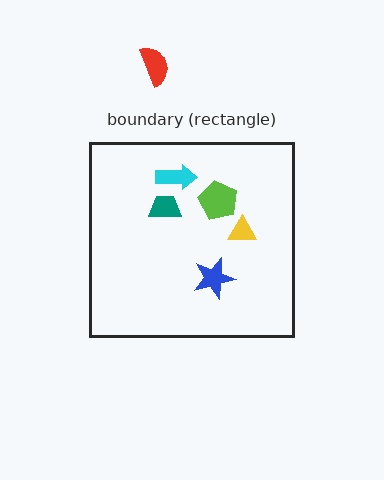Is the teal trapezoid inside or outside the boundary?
Inside.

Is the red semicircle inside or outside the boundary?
Outside.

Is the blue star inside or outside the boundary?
Inside.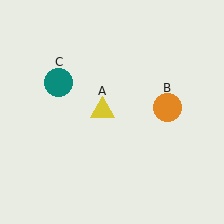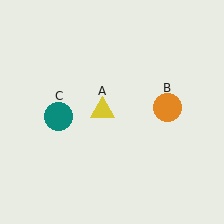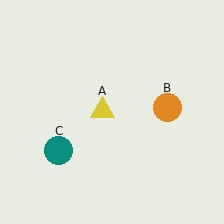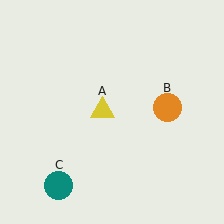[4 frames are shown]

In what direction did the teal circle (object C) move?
The teal circle (object C) moved down.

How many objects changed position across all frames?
1 object changed position: teal circle (object C).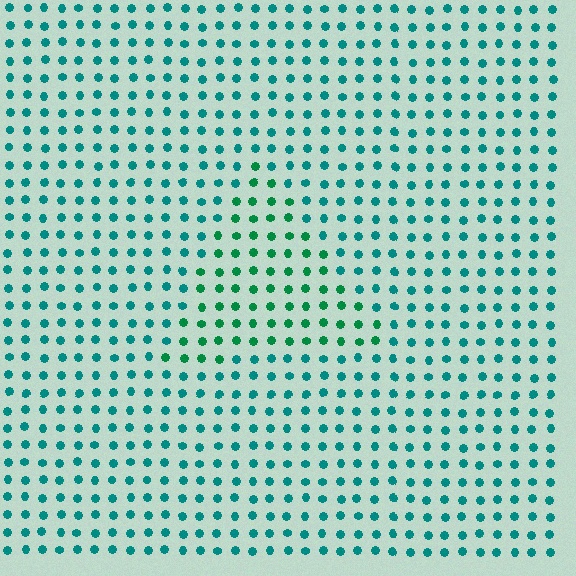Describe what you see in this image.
The image is filled with small teal elements in a uniform arrangement. A triangle-shaped region is visible where the elements are tinted to a slightly different hue, forming a subtle color boundary.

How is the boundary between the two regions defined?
The boundary is defined purely by a slight shift in hue (about 29 degrees). Spacing, size, and orientation are identical on both sides.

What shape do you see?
I see a triangle.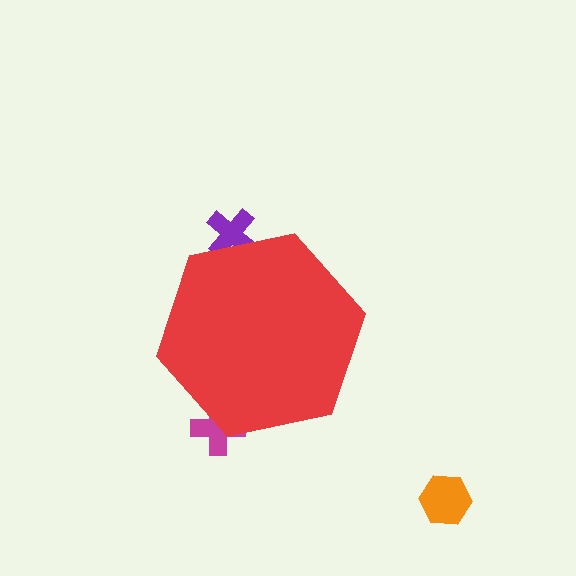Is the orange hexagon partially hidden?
No, the orange hexagon is fully visible.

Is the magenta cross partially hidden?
Yes, the magenta cross is partially hidden behind the red hexagon.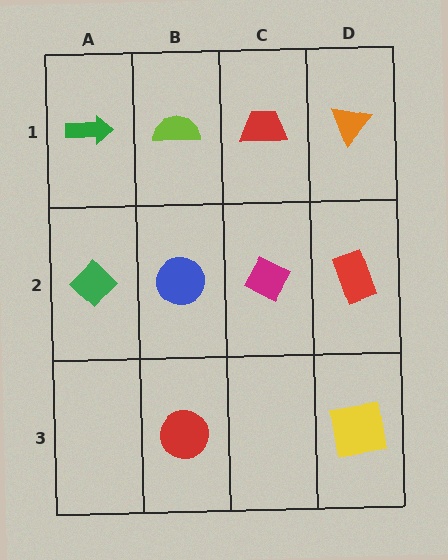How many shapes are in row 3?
2 shapes.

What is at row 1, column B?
A lime semicircle.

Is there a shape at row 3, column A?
No, that cell is empty.